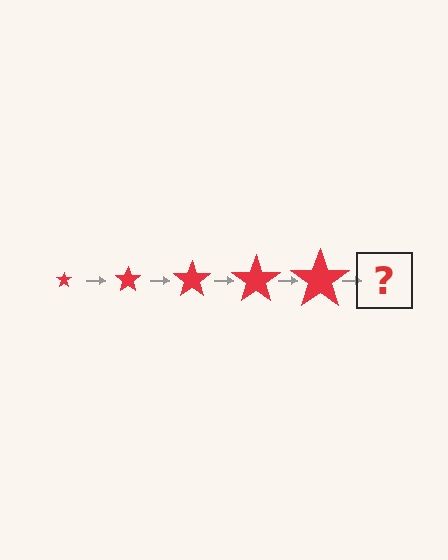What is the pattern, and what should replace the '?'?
The pattern is that the star gets progressively larger each step. The '?' should be a red star, larger than the previous one.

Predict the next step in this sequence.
The next step is a red star, larger than the previous one.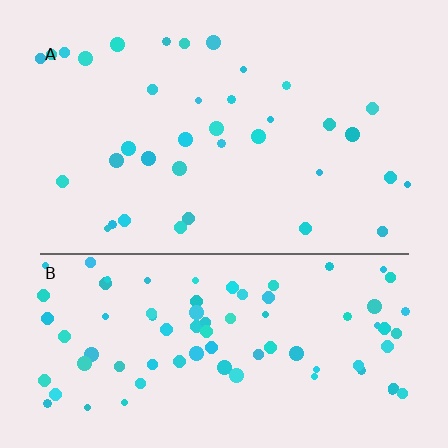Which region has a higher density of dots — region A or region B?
B (the bottom).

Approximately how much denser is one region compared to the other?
Approximately 2.3× — region B over region A.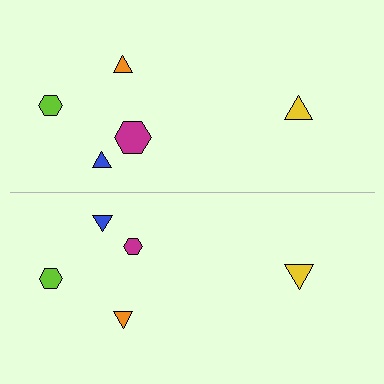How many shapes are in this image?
There are 10 shapes in this image.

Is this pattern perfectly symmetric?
No, the pattern is not perfectly symmetric. The magenta hexagon on the bottom side has a different size than its mirror counterpart.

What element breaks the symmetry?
The magenta hexagon on the bottom side has a different size than its mirror counterpart.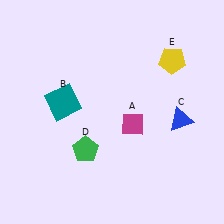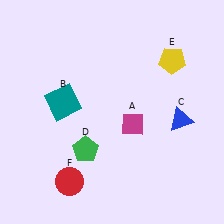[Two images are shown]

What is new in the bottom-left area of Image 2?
A red circle (F) was added in the bottom-left area of Image 2.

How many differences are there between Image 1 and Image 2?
There is 1 difference between the two images.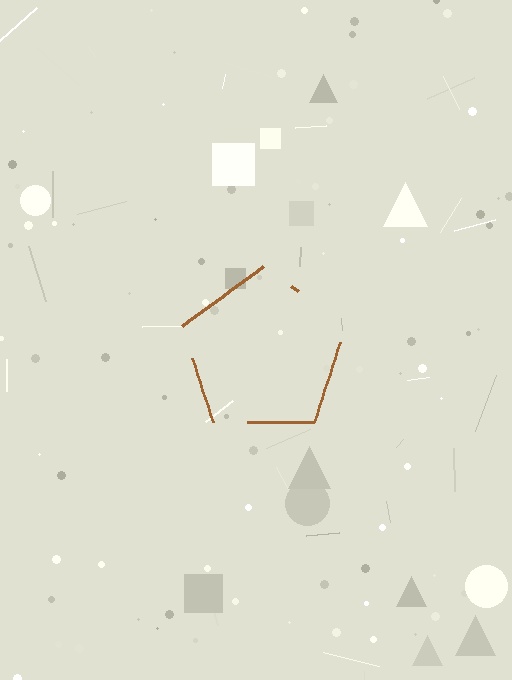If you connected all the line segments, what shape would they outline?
They would outline a pentagon.